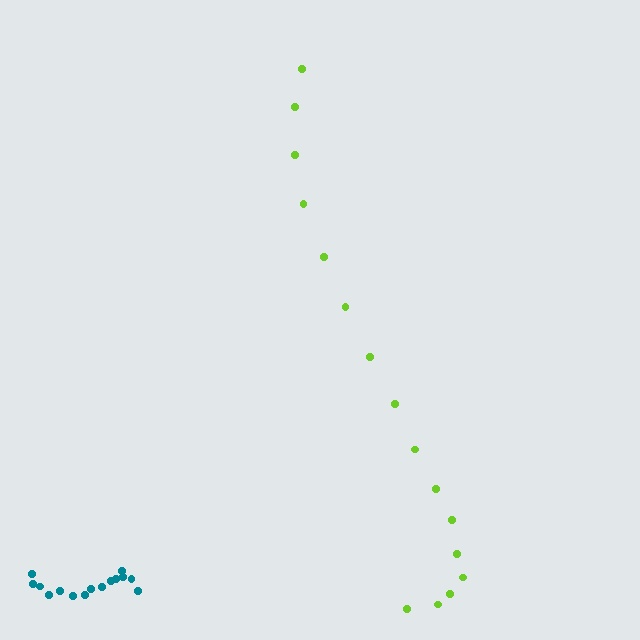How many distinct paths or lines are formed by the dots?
There are 2 distinct paths.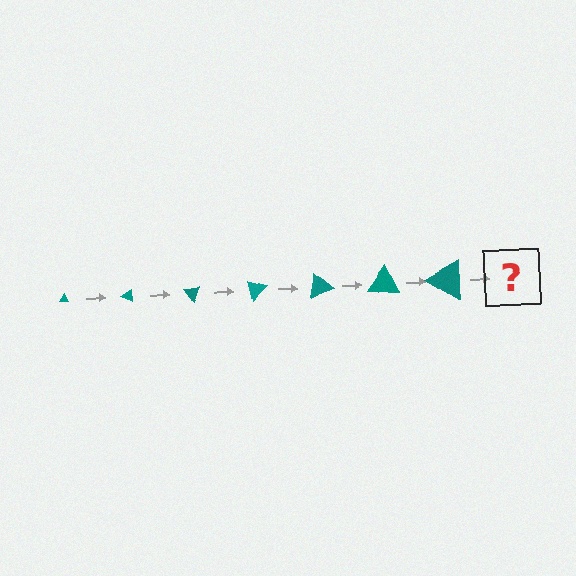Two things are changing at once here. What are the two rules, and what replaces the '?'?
The two rules are that the triangle grows larger each step and it rotates 25 degrees each step. The '?' should be a triangle, larger than the previous one and rotated 175 degrees from the start.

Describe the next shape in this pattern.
It should be a triangle, larger than the previous one and rotated 175 degrees from the start.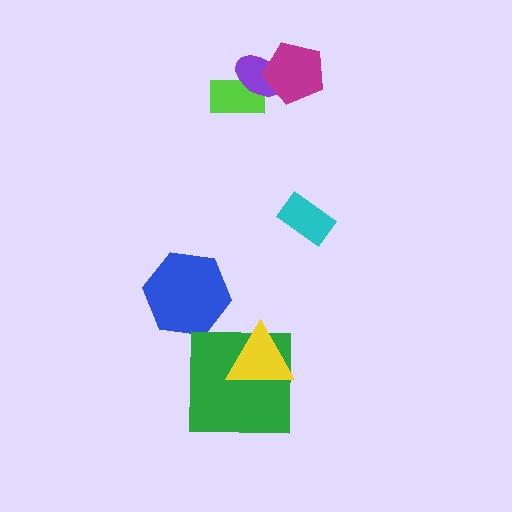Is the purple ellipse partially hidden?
Yes, it is partially covered by another shape.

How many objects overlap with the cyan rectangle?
0 objects overlap with the cyan rectangle.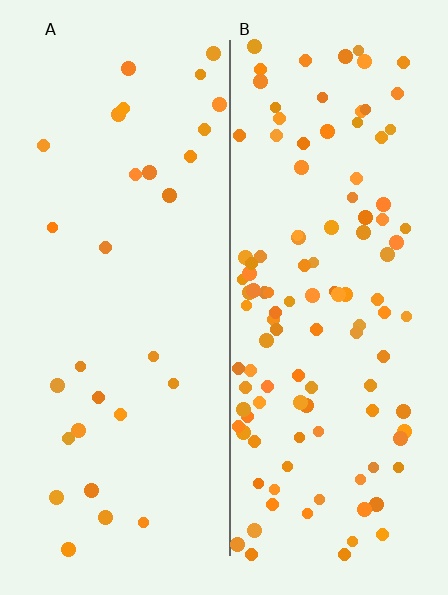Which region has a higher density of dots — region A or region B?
B (the right).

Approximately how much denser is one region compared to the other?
Approximately 3.9× — region B over region A.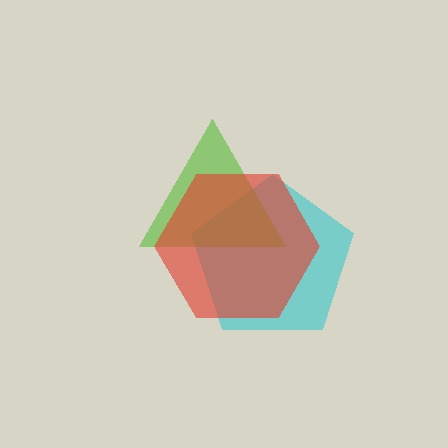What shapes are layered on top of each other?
The layered shapes are: a cyan pentagon, a lime triangle, a red hexagon.